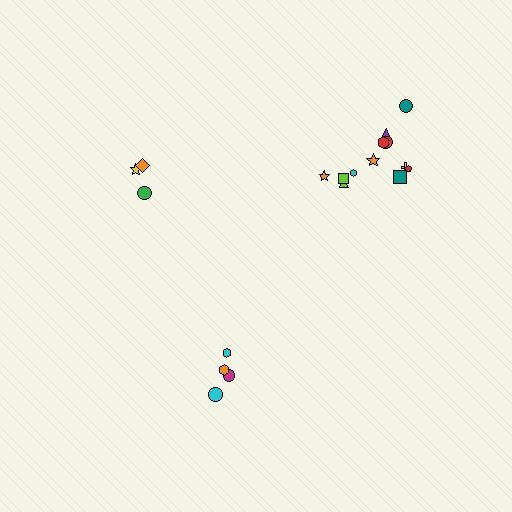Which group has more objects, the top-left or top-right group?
The top-right group.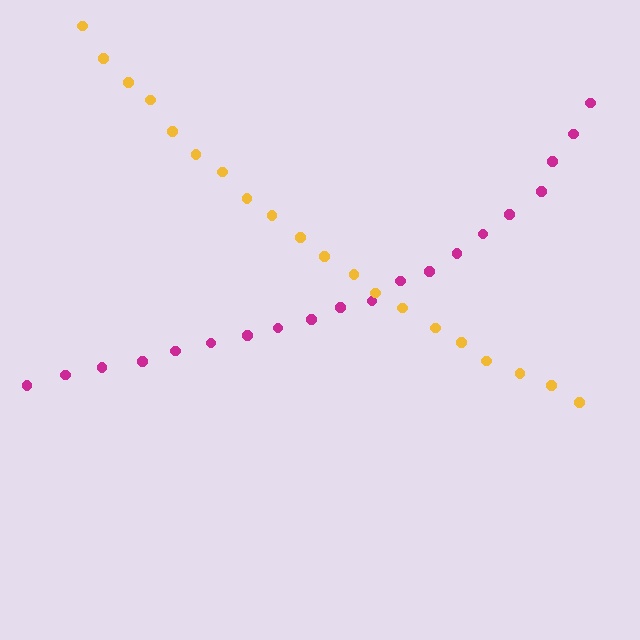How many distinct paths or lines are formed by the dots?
There are 2 distinct paths.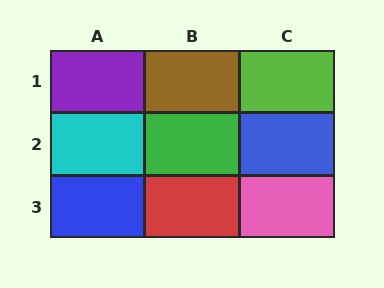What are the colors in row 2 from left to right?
Cyan, green, blue.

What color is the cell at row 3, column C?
Pink.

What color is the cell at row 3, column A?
Blue.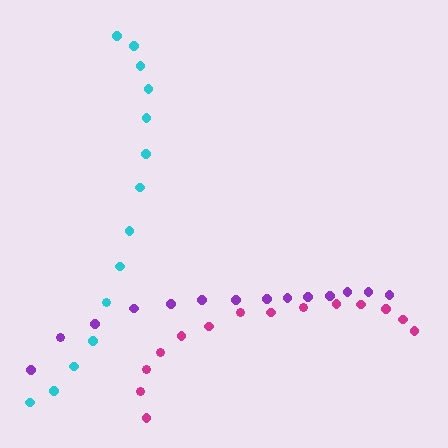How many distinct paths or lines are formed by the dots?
There are 3 distinct paths.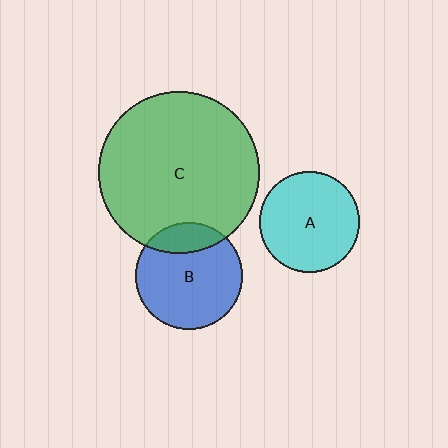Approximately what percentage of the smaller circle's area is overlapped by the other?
Approximately 20%.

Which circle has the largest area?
Circle C (green).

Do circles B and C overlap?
Yes.